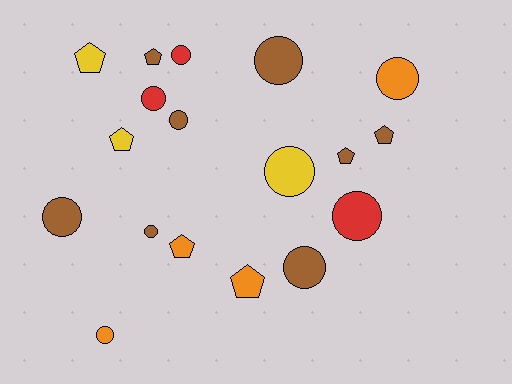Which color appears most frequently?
Brown, with 8 objects.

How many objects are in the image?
There are 18 objects.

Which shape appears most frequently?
Circle, with 11 objects.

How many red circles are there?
There are 3 red circles.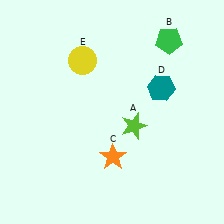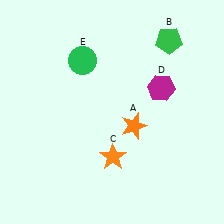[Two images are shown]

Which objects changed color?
A changed from lime to orange. D changed from teal to magenta. E changed from yellow to green.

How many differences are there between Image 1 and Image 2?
There are 3 differences between the two images.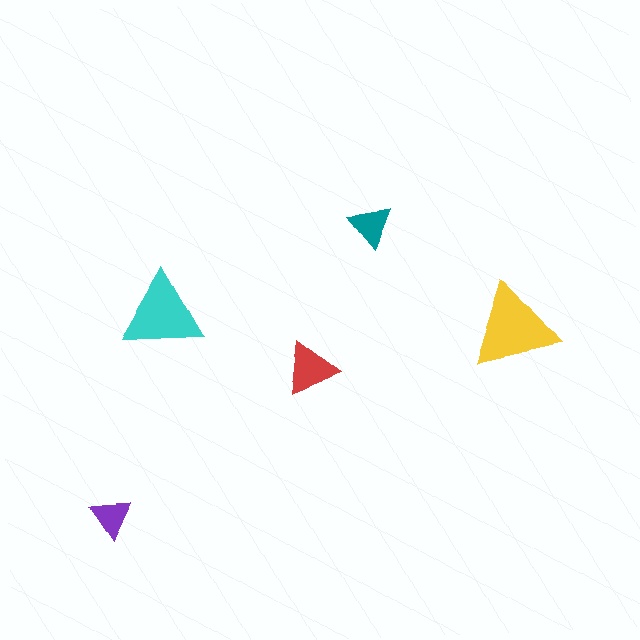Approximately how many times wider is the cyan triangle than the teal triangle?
About 2 times wider.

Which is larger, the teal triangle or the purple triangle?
The teal one.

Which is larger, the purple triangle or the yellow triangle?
The yellow one.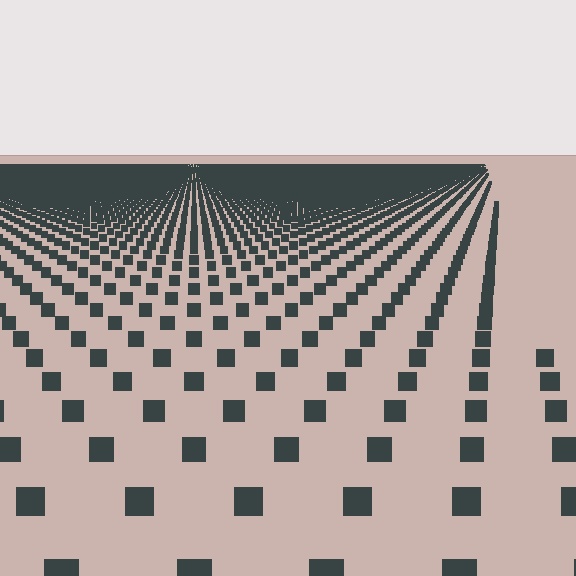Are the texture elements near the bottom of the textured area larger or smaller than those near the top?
Larger. Near the bottom, elements are closer to the viewer and appear at a bigger on-screen size.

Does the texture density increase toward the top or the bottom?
Density increases toward the top.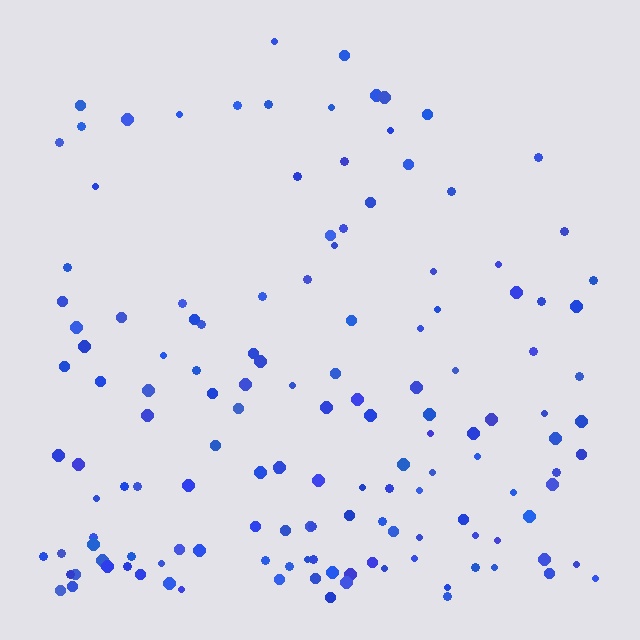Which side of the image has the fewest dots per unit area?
The top.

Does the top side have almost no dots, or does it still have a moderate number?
Still a moderate number, just noticeably fewer than the bottom.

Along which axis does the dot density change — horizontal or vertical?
Vertical.